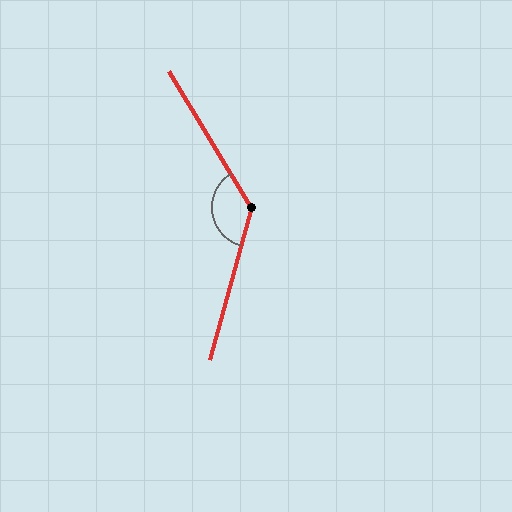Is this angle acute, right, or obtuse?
It is obtuse.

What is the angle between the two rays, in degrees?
Approximately 134 degrees.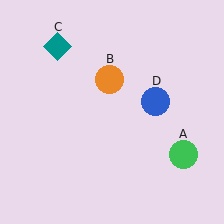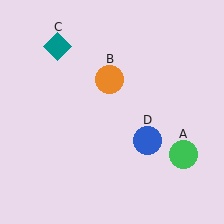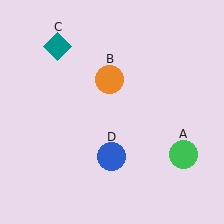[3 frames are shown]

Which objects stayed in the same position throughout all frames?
Green circle (object A) and orange circle (object B) and teal diamond (object C) remained stationary.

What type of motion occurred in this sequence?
The blue circle (object D) rotated clockwise around the center of the scene.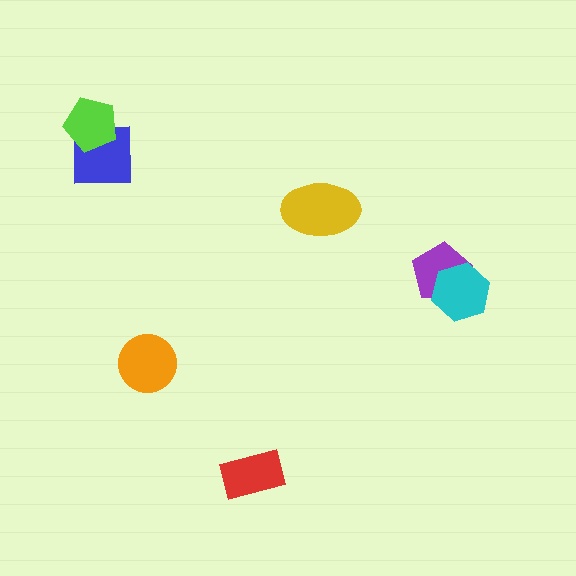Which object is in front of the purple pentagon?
The cyan hexagon is in front of the purple pentagon.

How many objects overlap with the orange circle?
0 objects overlap with the orange circle.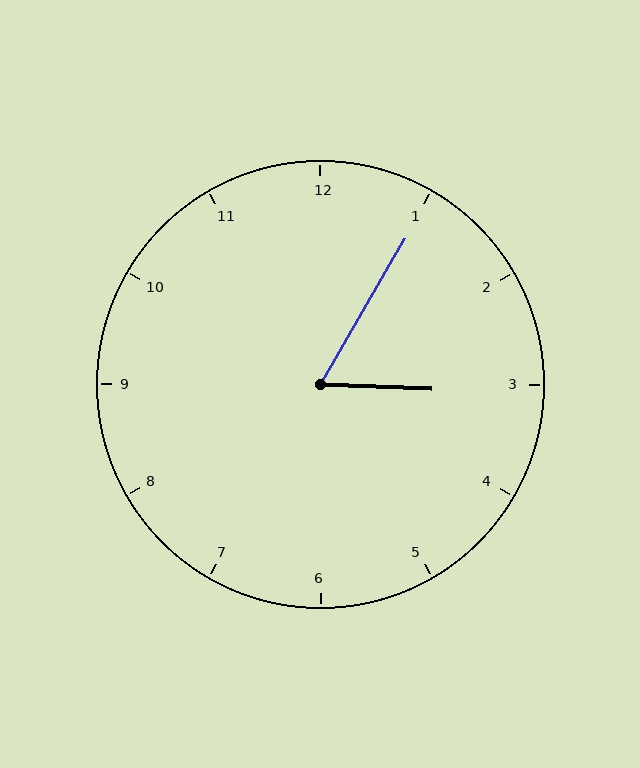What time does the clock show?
3:05.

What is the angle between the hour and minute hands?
Approximately 62 degrees.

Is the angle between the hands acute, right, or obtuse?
It is acute.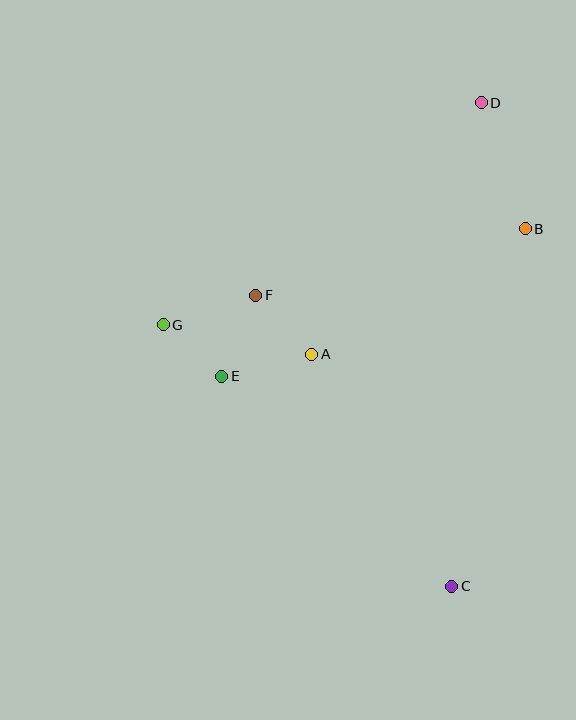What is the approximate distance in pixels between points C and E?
The distance between C and E is approximately 311 pixels.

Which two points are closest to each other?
Points E and G are closest to each other.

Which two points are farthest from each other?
Points C and D are farthest from each other.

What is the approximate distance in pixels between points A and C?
The distance between A and C is approximately 271 pixels.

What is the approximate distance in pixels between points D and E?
The distance between D and E is approximately 377 pixels.